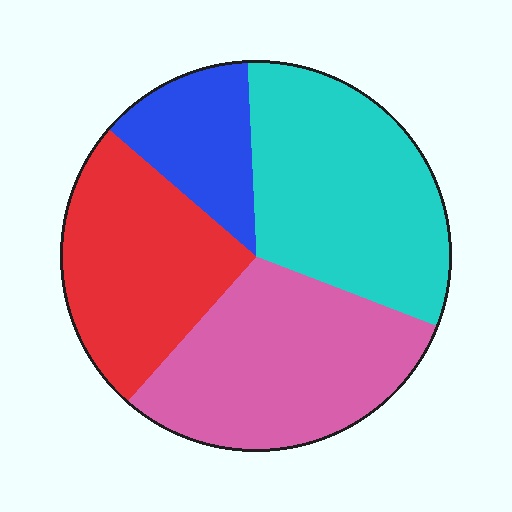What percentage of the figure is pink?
Pink takes up about one third (1/3) of the figure.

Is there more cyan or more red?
Cyan.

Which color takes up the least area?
Blue, at roughly 15%.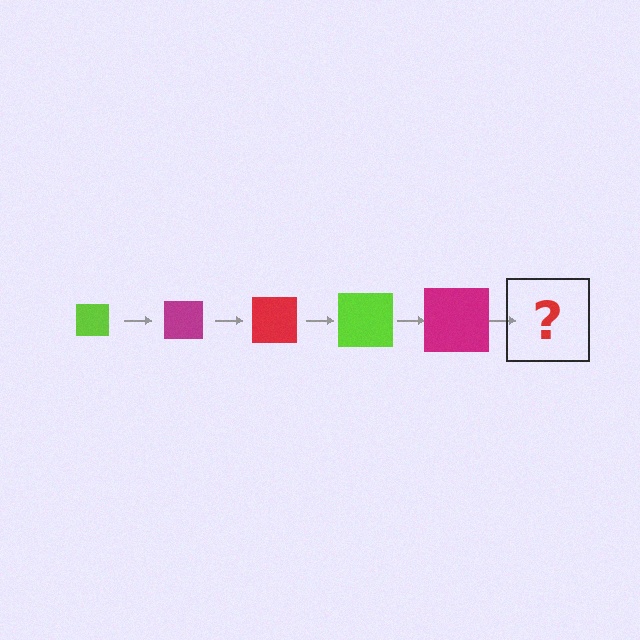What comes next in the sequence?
The next element should be a red square, larger than the previous one.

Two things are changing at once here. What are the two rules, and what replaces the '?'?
The two rules are that the square grows larger each step and the color cycles through lime, magenta, and red. The '?' should be a red square, larger than the previous one.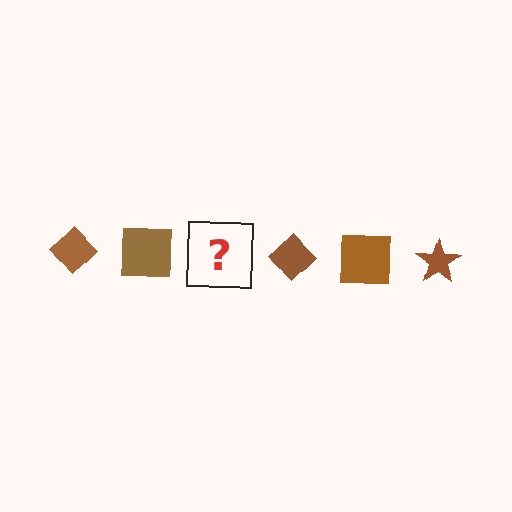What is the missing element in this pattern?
The missing element is a brown star.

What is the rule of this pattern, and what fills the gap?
The rule is that the pattern cycles through diamond, square, star shapes in brown. The gap should be filled with a brown star.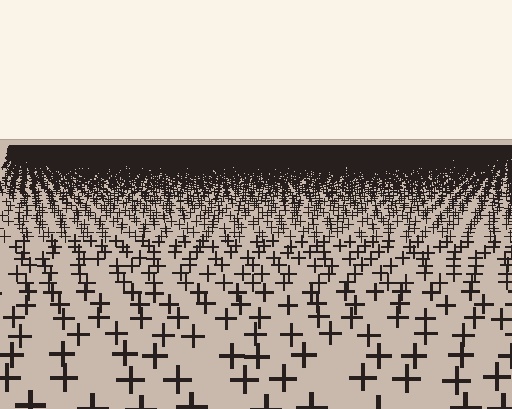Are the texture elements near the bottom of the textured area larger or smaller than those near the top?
Larger. Near the bottom, elements are closer to the viewer and appear at a bigger on-screen size.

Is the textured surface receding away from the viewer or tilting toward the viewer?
The surface is receding away from the viewer. Texture elements get smaller and denser toward the top.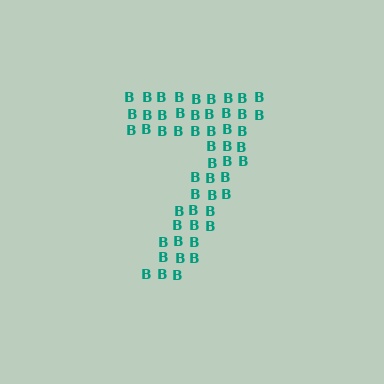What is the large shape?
The large shape is the digit 7.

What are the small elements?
The small elements are letter B's.